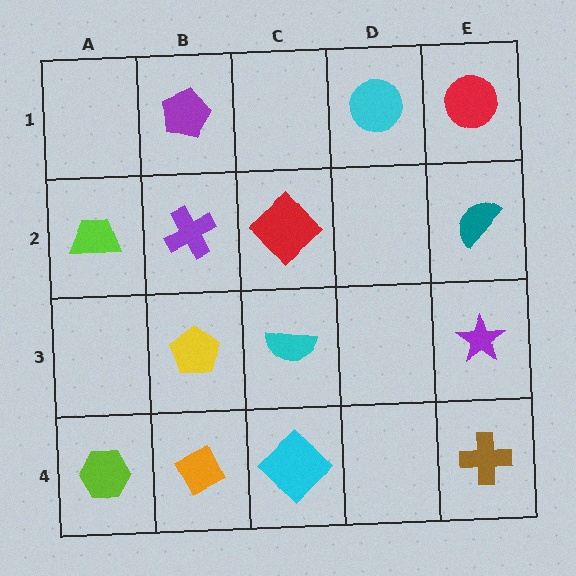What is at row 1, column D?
A cyan circle.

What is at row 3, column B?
A yellow pentagon.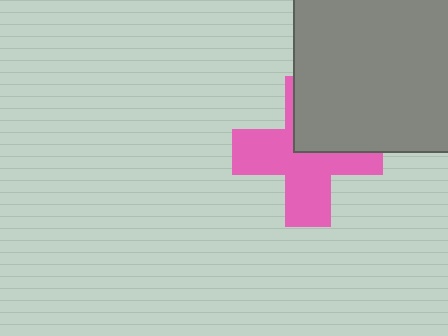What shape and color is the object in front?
The object in front is a gray square.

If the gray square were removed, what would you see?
You would see the complete pink cross.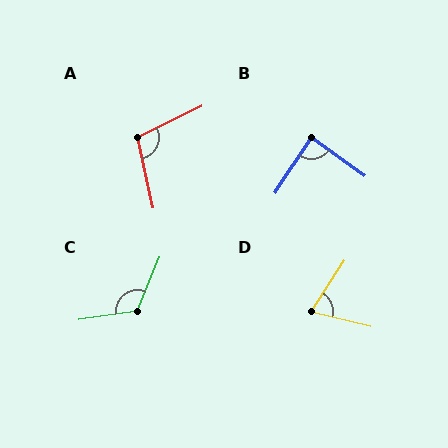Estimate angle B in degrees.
Approximately 87 degrees.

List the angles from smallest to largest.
D (70°), B (87°), A (104°), C (121°).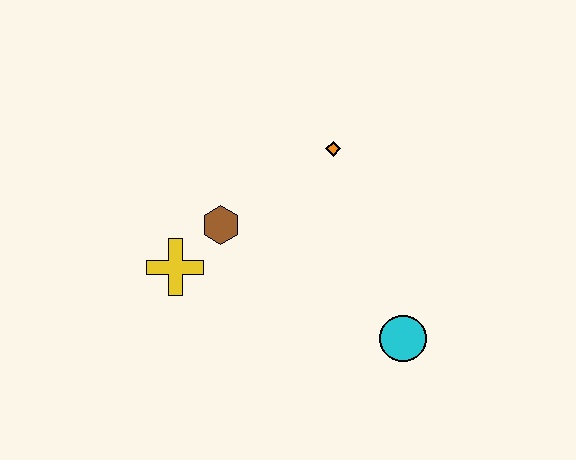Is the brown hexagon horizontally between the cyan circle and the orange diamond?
No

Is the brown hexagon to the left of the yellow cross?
No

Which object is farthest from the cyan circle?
The yellow cross is farthest from the cyan circle.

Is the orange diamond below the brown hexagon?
No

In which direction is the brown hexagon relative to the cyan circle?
The brown hexagon is to the left of the cyan circle.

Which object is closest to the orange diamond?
The brown hexagon is closest to the orange diamond.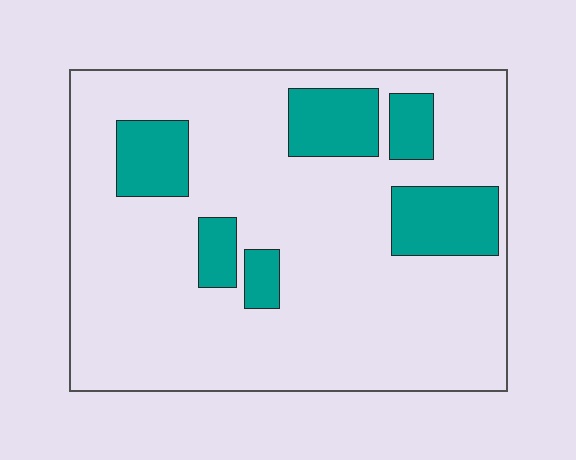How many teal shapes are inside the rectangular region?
6.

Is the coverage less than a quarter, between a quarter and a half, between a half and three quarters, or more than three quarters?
Less than a quarter.